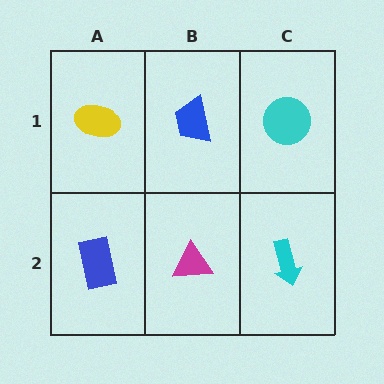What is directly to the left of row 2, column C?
A magenta triangle.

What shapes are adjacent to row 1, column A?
A blue rectangle (row 2, column A), a blue trapezoid (row 1, column B).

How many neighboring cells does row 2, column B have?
3.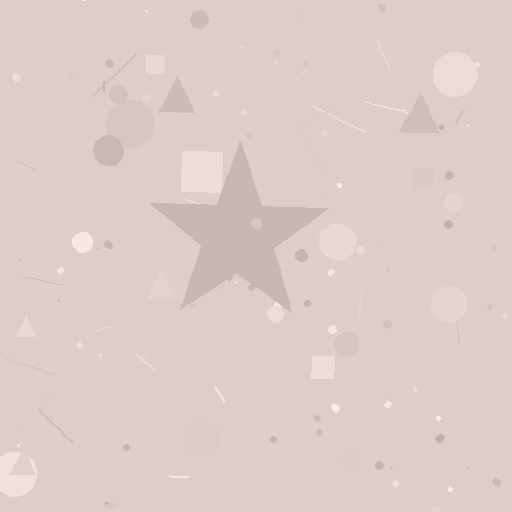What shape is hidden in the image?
A star is hidden in the image.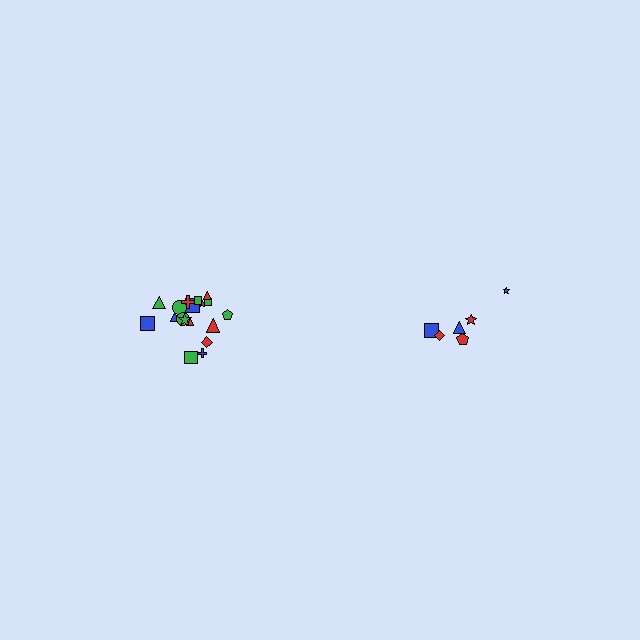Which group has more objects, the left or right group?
The left group.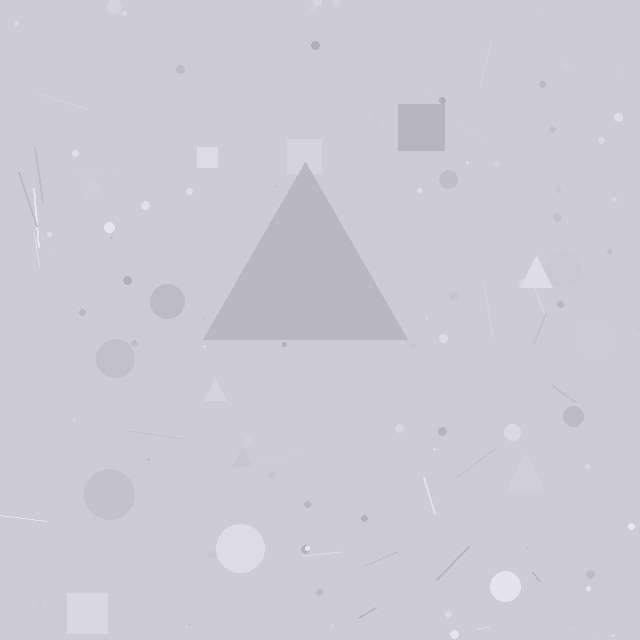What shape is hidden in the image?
A triangle is hidden in the image.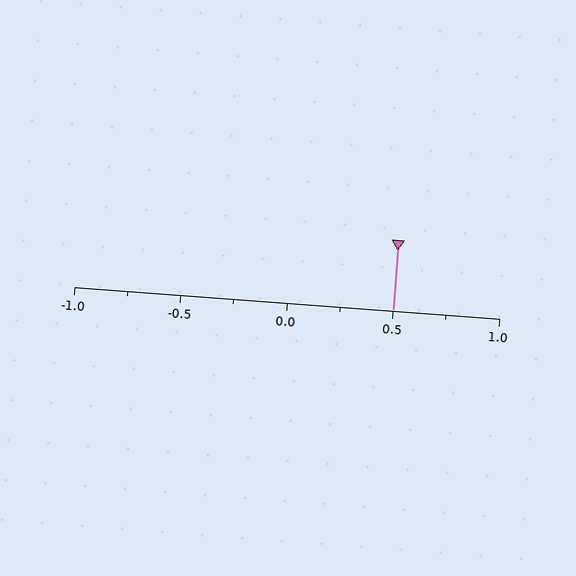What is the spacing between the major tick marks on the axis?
The major ticks are spaced 0.5 apart.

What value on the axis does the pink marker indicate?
The marker indicates approximately 0.5.